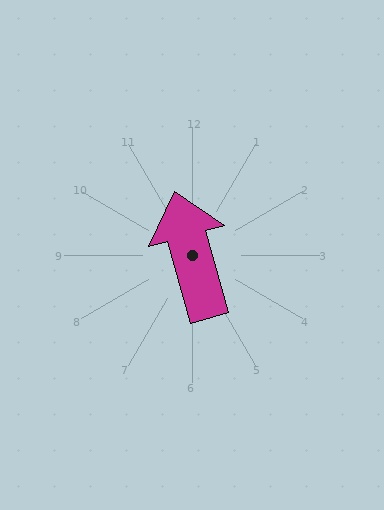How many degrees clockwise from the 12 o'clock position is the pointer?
Approximately 345 degrees.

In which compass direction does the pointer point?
North.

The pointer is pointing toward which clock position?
Roughly 11 o'clock.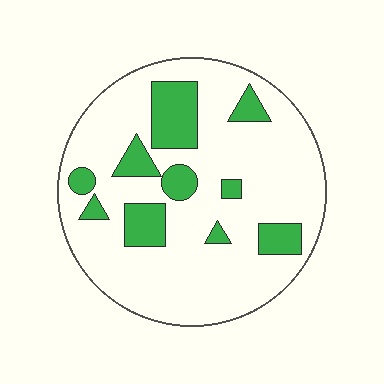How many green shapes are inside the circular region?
10.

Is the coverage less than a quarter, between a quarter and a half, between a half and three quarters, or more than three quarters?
Less than a quarter.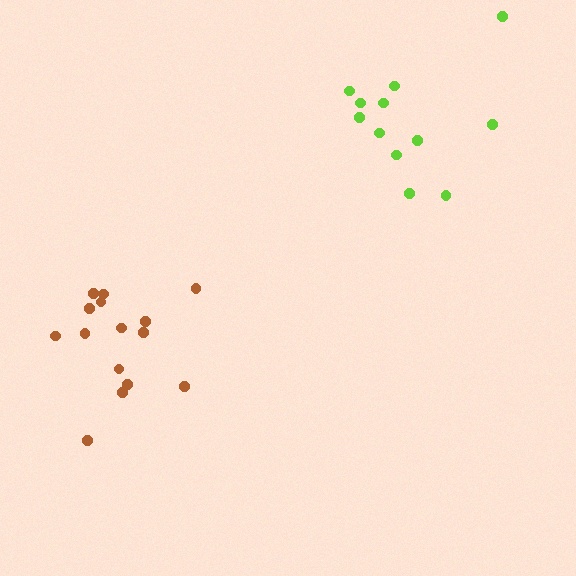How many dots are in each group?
Group 1: 12 dots, Group 2: 15 dots (27 total).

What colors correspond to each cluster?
The clusters are colored: lime, brown.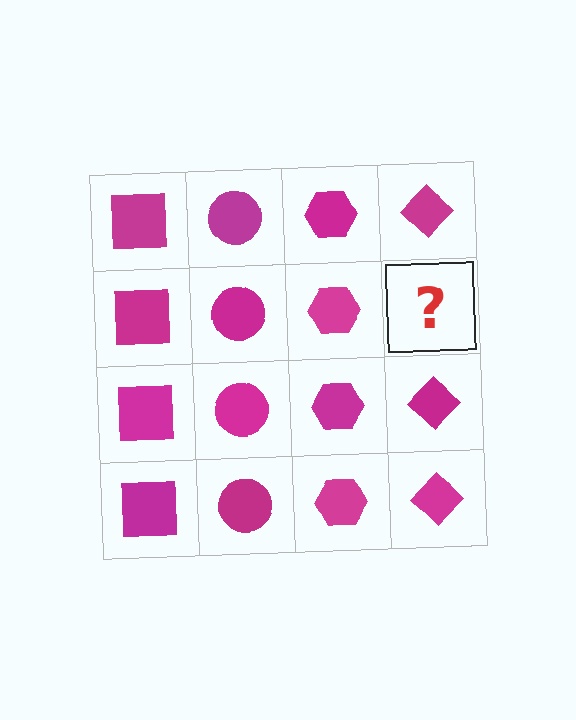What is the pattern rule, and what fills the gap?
The rule is that each column has a consistent shape. The gap should be filled with a magenta diamond.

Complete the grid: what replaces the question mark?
The question mark should be replaced with a magenta diamond.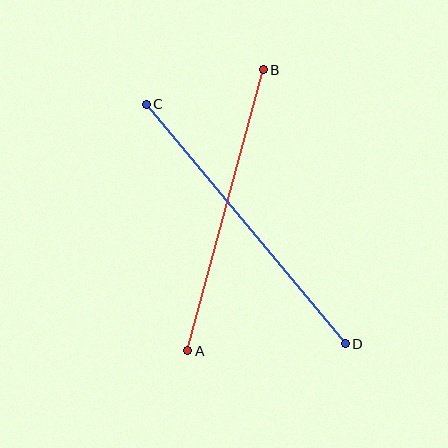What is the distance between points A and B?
The distance is approximately 291 pixels.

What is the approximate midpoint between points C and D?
The midpoint is at approximately (246, 224) pixels.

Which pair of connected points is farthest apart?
Points C and D are farthest apart.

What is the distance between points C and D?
The distance is approximately 311 pixels.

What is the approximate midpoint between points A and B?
The midpoint is at approximately (225, 210) pixels.